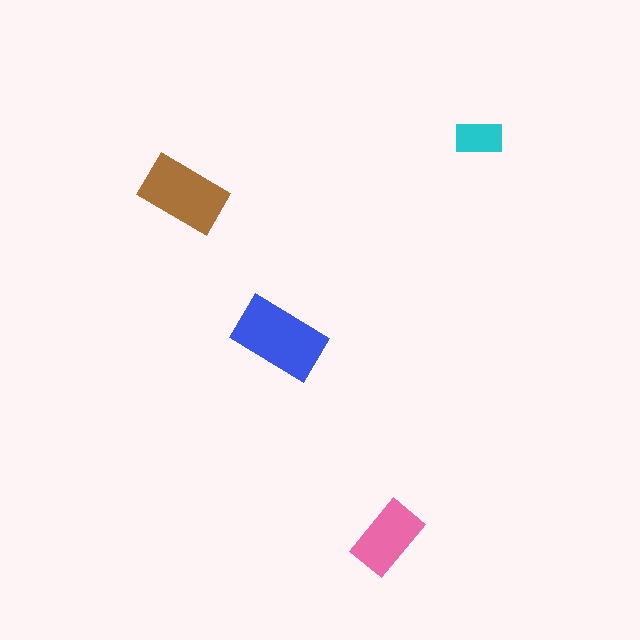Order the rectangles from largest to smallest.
the blue one, the brown one, the pink one, the cyan one.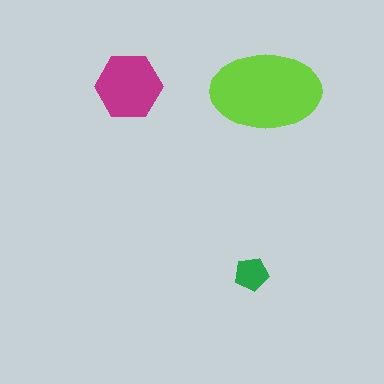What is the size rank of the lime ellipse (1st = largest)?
1st.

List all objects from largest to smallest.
The lime ellipse, the magenta hexagon, the green pentagon.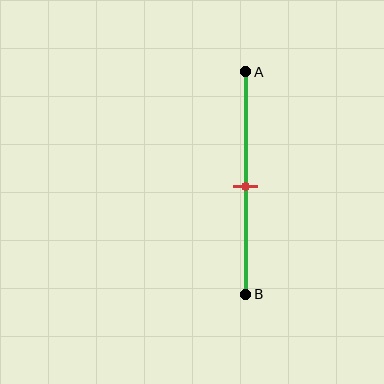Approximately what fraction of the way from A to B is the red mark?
The red mark is approximately 50% of the way from A to B.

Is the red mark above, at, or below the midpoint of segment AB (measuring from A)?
The red mark is approximately at the midpoint of segment AB.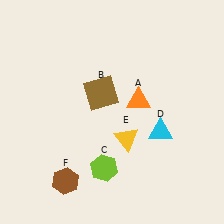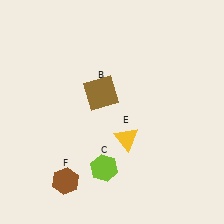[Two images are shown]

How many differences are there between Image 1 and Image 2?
There are 2 differences between the two images.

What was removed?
The cyan triangle (D), the orange triangle (A) were removed in Image 2.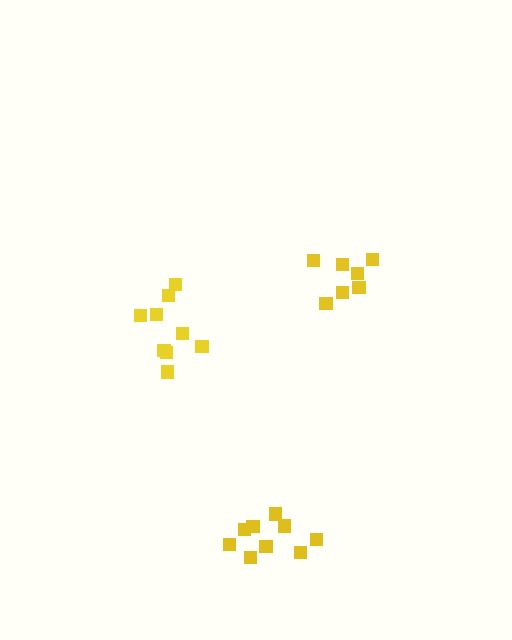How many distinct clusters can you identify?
There are 3 distinct clusters.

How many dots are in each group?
Group 1: 7 dots, Group 2: 9 dots, Group 3: 9 dots (25 total).